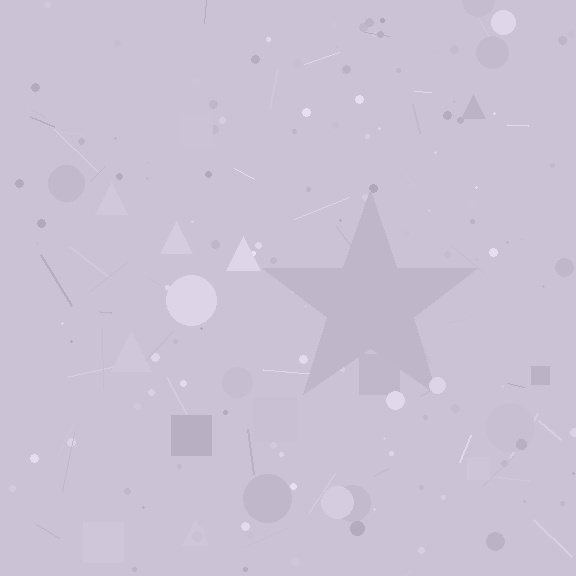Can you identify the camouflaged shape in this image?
The camouflaged shape is a star.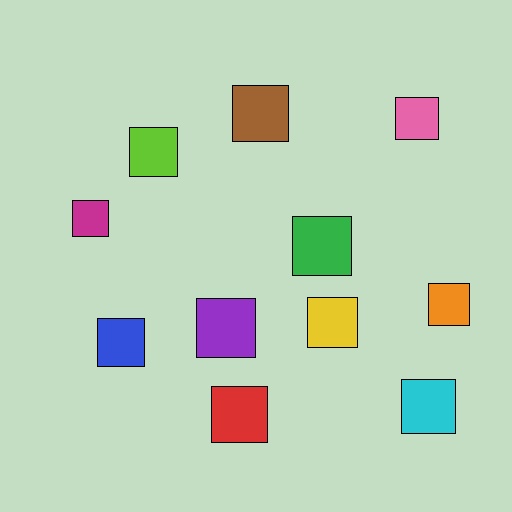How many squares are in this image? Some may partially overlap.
There are 11 squares.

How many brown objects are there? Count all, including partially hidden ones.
There is 1 brown object.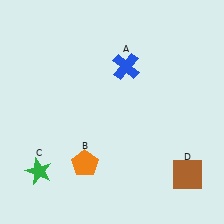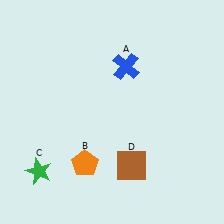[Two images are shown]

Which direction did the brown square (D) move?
The brown square (D) moved left.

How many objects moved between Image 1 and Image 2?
1 object moved between the two images.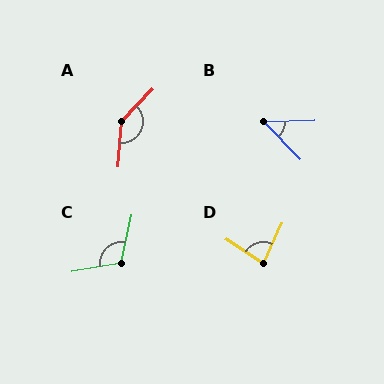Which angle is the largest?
A, at approximately 140 degrees.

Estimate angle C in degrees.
Approximately 112 degrees.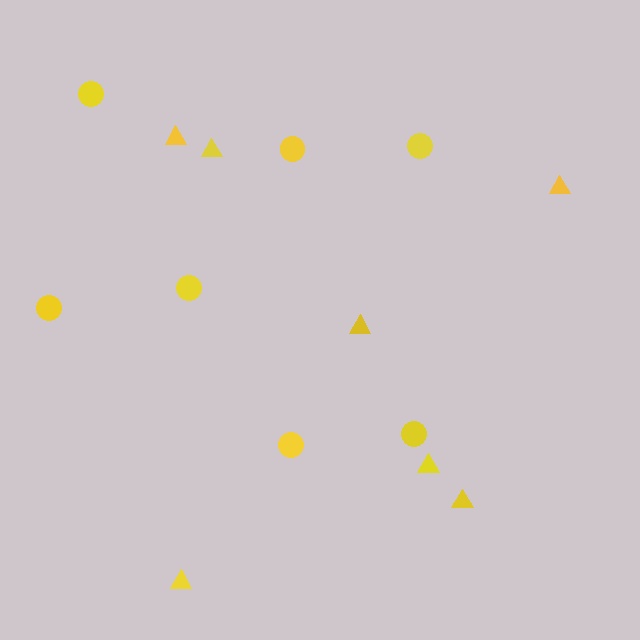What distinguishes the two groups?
There are 2 groups: one group of circles (7) and one group of triangles (7).